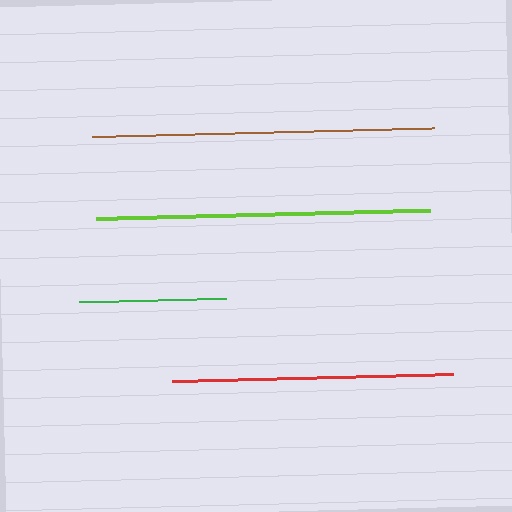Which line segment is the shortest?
The green line is the shortest at approximately 147 pixels.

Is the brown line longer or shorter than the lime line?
The brown line is longer than the lime line.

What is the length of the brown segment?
The brown segment is approximately 342 pixels long.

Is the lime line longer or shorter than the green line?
The lime line is longer than the green line.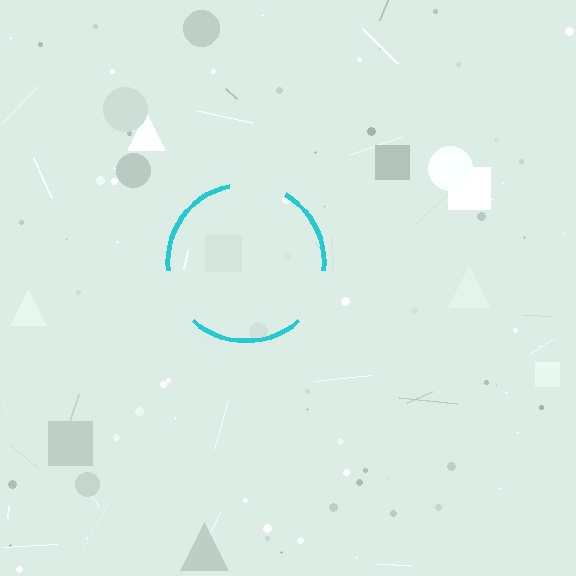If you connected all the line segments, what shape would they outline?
They would outline a circle.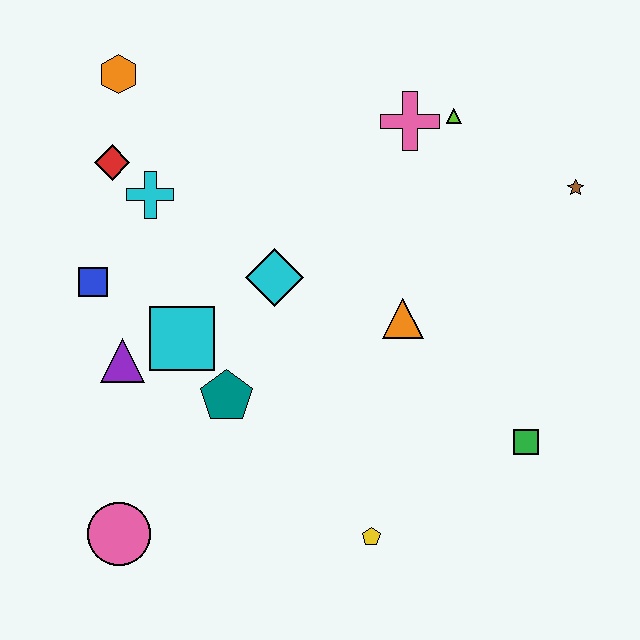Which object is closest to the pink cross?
The lime triangle is closest to the pink cross.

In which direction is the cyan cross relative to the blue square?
The cyan cross is above the blue square.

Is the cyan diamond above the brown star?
No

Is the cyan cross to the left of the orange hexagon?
No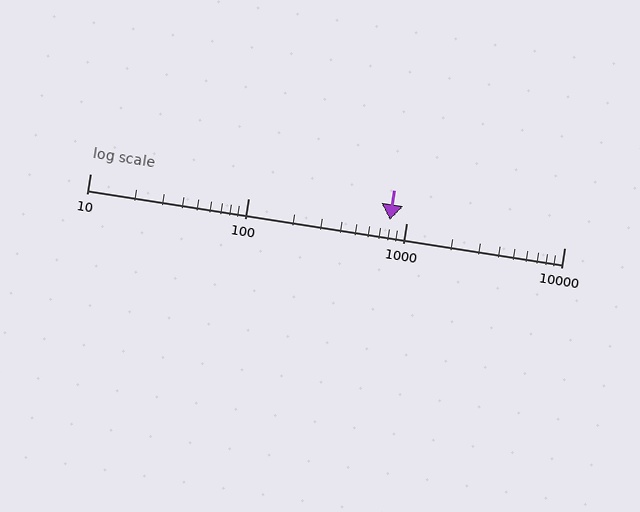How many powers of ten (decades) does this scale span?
The scale spans 3 decades, from 10 to 10000.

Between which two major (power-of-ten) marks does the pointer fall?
The pointer is between 100 and 1000.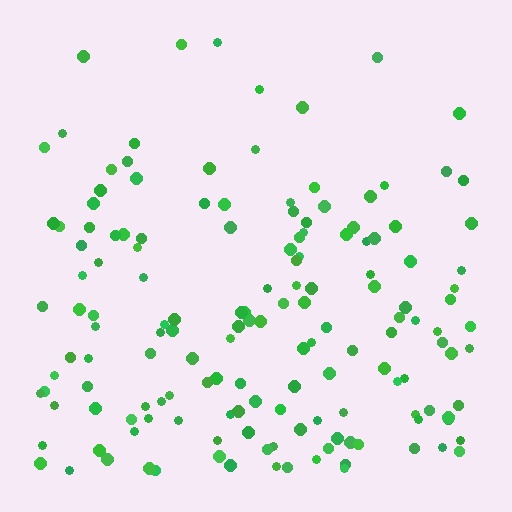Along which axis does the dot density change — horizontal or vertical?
Vertical.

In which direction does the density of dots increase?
From top to bottom, with the bottom side densest.